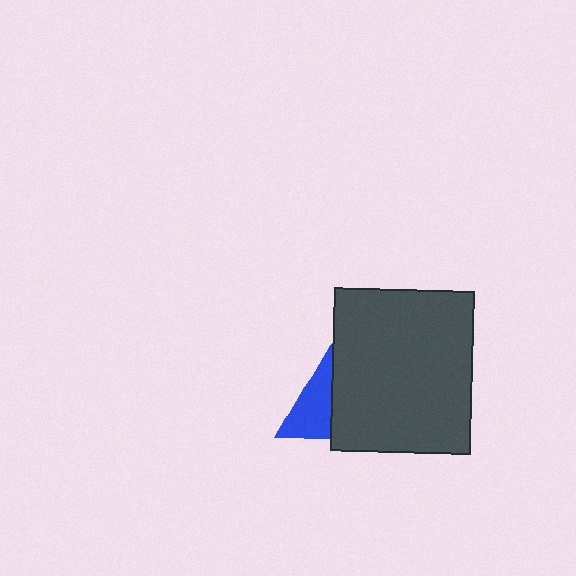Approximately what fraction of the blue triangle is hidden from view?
Roughly 67% of the blue triangle is hidden behind the dark gray rectangle.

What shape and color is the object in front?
The object in front is a dark gray rectangle.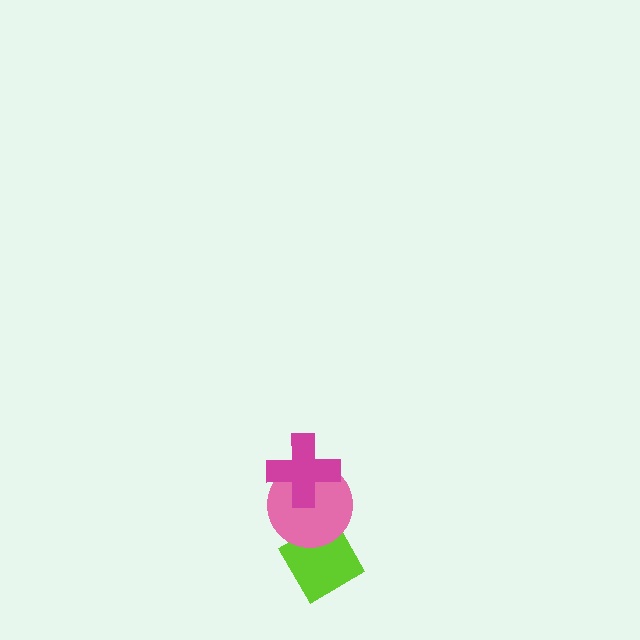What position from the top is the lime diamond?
The lime diamond is 3rd from the top.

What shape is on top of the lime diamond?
The pink circle is on top of the lime diamond.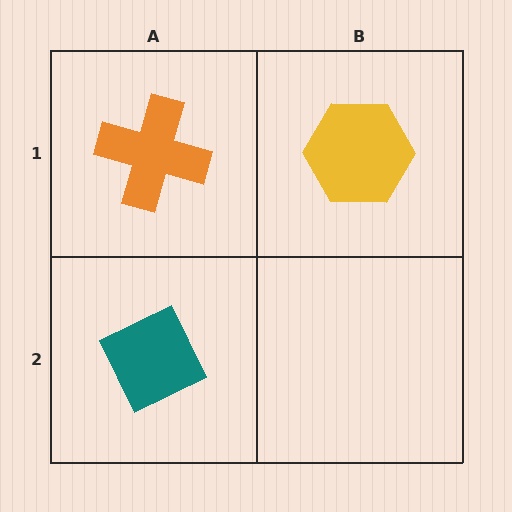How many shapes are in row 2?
1 shape.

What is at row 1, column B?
A yellow hexagon.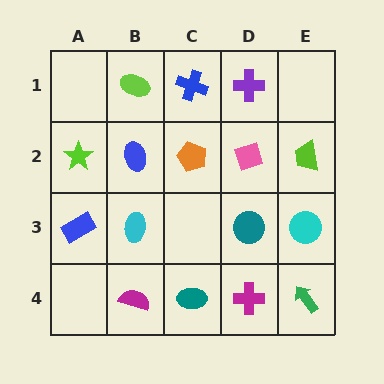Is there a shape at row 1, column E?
No, that cell is empty.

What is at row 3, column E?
A cyan circle.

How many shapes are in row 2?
5 shapes.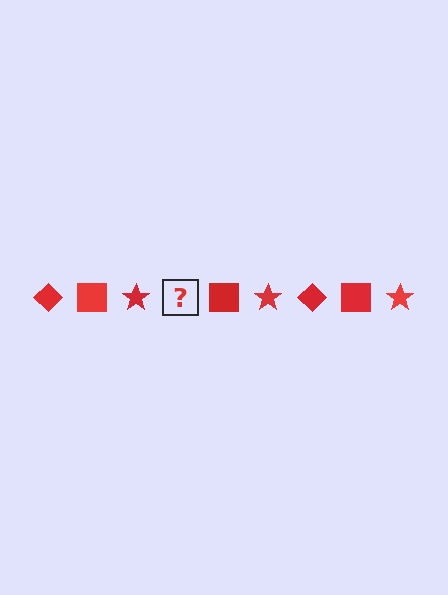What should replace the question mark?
The question mark should be replaced with a red diamond.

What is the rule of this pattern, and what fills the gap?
The rule is that the pattern cycles through diamond, square, star shapes in red. The gap should be filled with a red diamond.